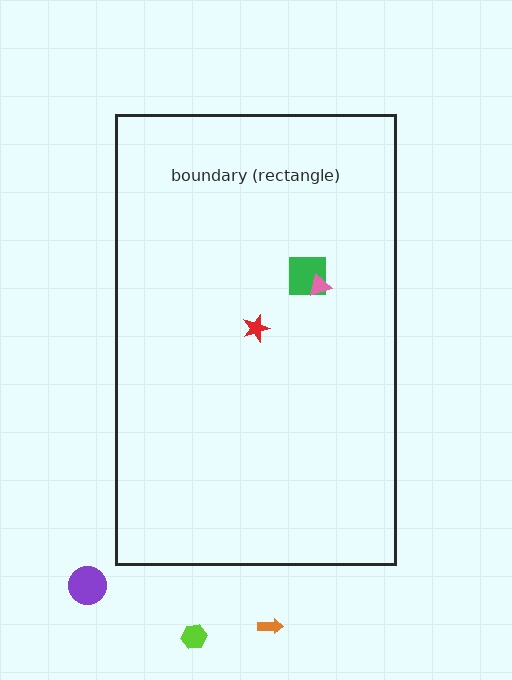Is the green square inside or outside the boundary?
Inside.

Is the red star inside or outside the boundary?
Inside.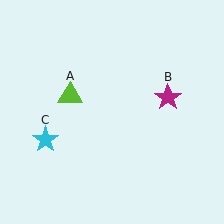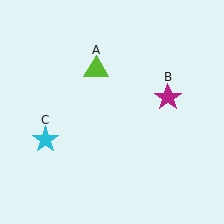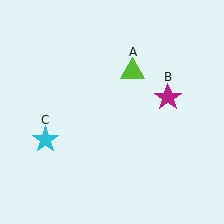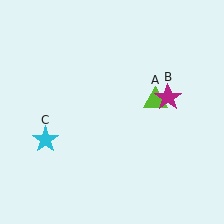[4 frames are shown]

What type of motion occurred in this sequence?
The lime triangle (object A) rotated clockwise around the center of the scene.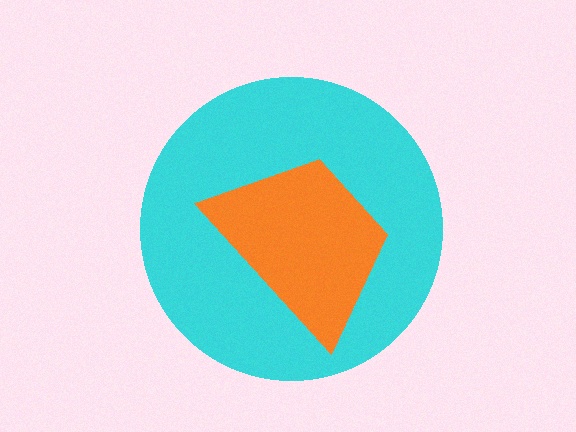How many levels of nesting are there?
2.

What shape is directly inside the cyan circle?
The orange trapezoid.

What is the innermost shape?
The orange trapezoid.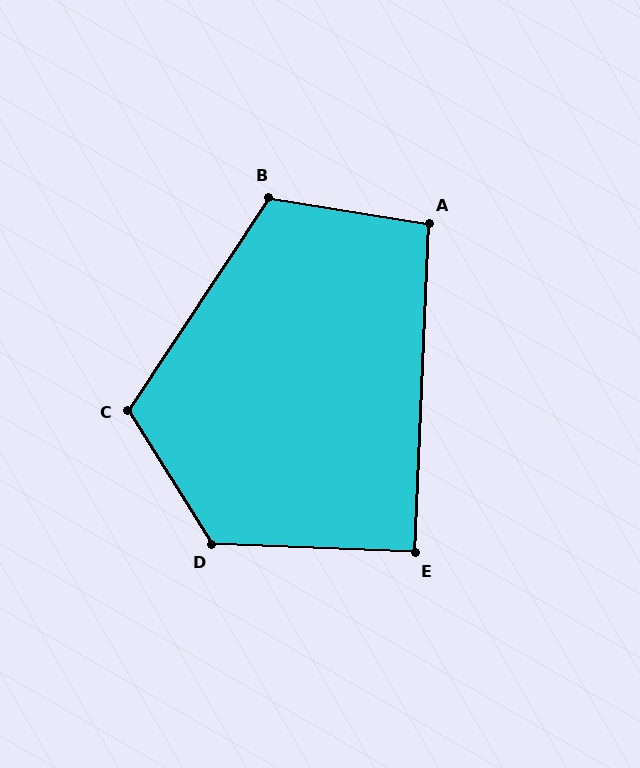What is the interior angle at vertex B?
Approximately 114 degrees (obtuse).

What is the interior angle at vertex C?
Approximately 115 degrees (obtuse).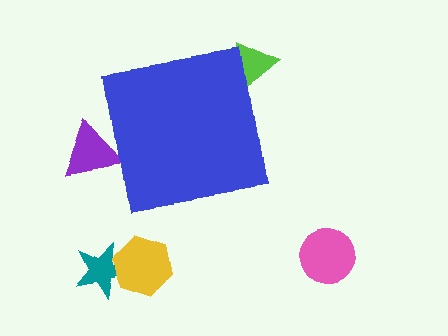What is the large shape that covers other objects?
A blue square.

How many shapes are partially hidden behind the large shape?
2 shapes are partially hidden.